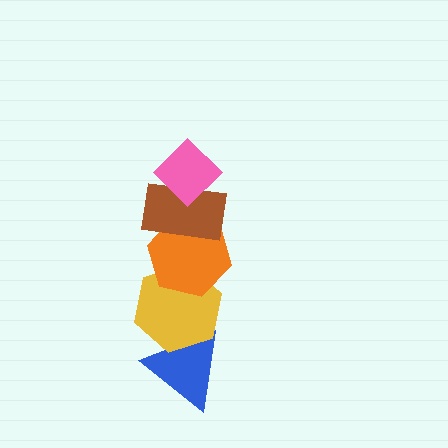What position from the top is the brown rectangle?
The brown rectangle is 2nd from the top.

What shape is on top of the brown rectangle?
The pink diamond is on top of the brown rectangle.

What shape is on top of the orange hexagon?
The brown rectangle is on top of the orange hexagon.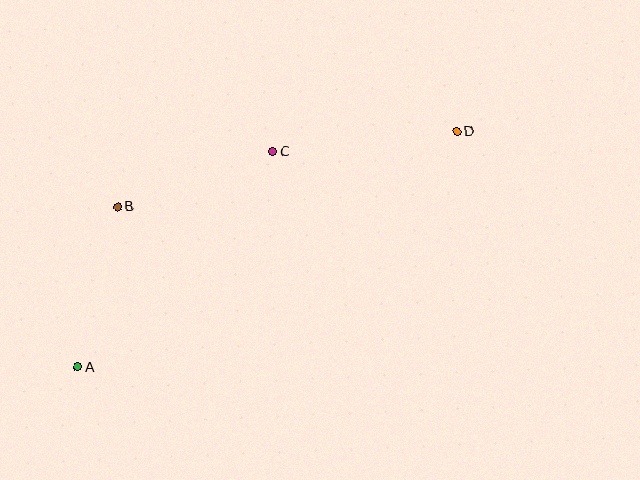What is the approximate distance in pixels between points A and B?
The distance between A and B is approximately 165 pixels.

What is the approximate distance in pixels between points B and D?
The distance between B and D is approximately 347 pixels.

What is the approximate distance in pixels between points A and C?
The distance between A and C is approximately 290 pixels.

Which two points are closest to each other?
Points B and C are closest to each other.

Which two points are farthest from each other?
Points A and D are farthest from each other.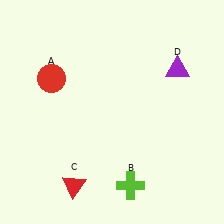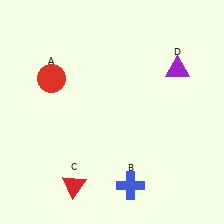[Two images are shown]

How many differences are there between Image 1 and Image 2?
There is 1 difference between the two images.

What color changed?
The cross (B) changed from lime in Image 1 to blue in Image 2.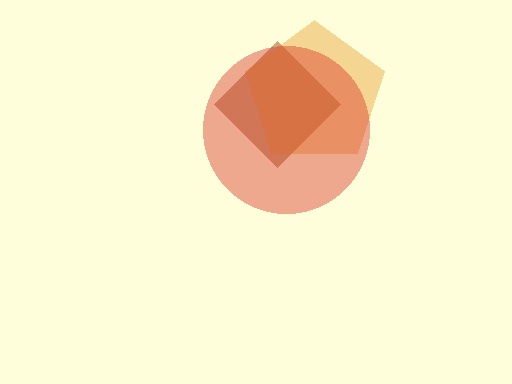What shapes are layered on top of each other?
The layered shapes are: a brown diamond, an orange pentagon, a red circle.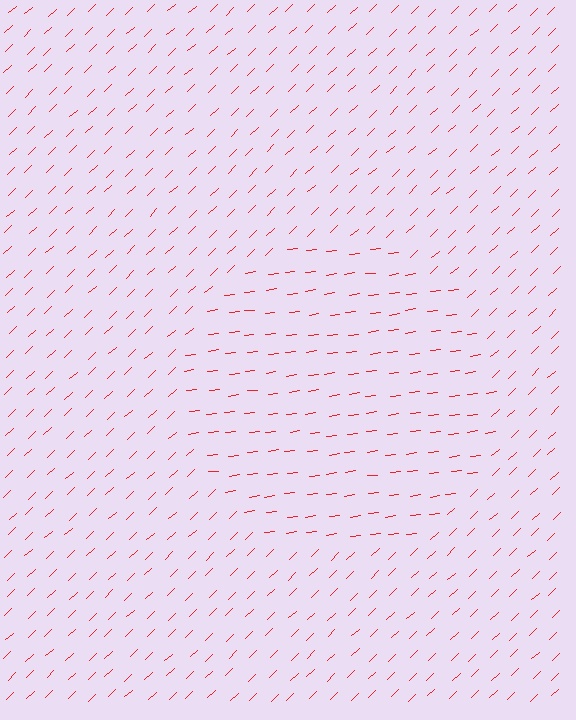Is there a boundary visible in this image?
Yes, there is a texture boundary formed by a change in line orientation.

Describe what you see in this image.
The image is filled with small red line segments. A circle region in the image has lines oriented differently from the surrounding lines, creating a visible texture boundary.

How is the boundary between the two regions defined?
The boundary is defined purely by a change in line orientation (approximately 36 degrees difference). All lines are the same color and thickness.